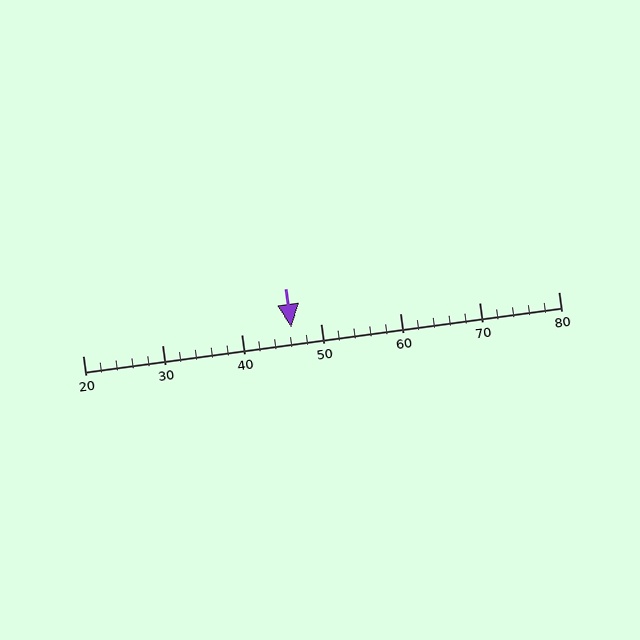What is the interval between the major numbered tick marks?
The major tick marks are spaced 10 units apart.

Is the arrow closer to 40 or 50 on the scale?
The arrow is closer to 50.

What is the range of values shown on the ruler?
The ruler shows values from 20 to 80.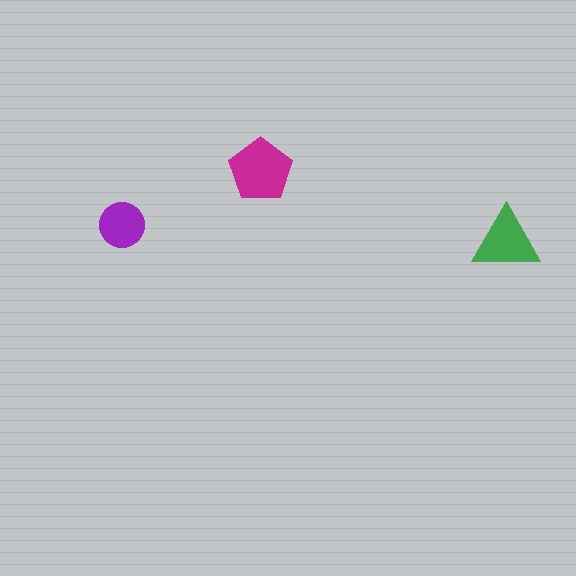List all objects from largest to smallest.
The magenta pentagon, the green triangle, the purple circle.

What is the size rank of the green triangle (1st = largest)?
2nd.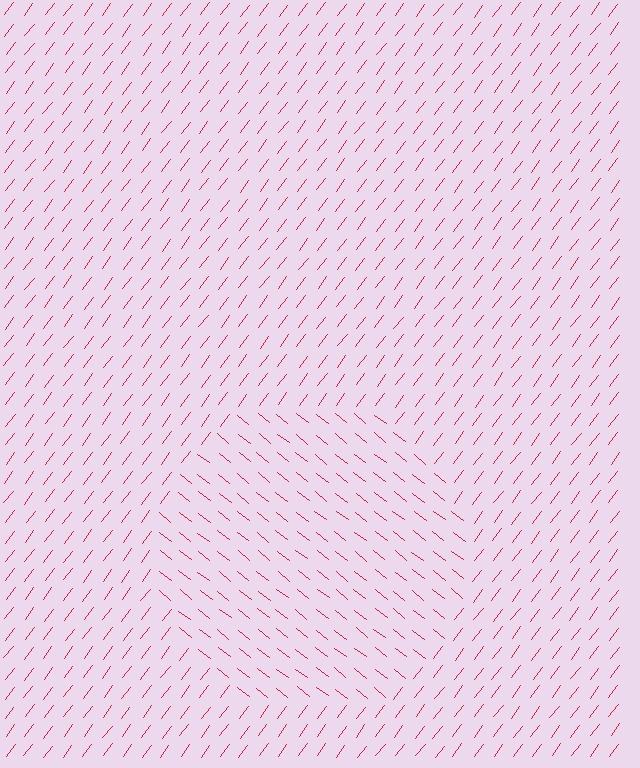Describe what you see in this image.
The image is filled with small red line segments. A circle region in the image has lines oriented differently from the surrounding lines, creating a visible texture boundary.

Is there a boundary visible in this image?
Yes, there is a texture boundary formed by a change in line orientation.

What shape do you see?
I see a circle.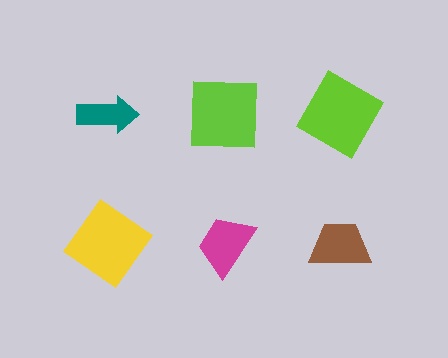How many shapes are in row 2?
3 shapes.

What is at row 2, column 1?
A yellow diamond.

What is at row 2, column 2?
A magenta trapezoid.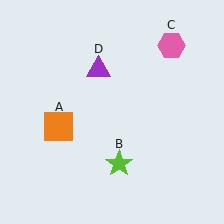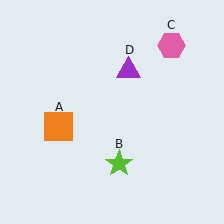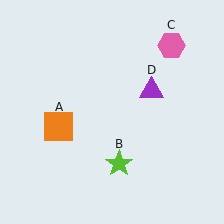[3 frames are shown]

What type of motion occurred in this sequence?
The purple triangle (object D) rotated clockwise around the center of the scene.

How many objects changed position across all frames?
1 object changed position: purple triangle (object D).